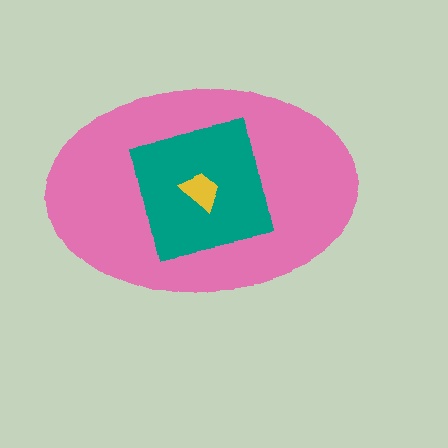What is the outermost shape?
The pink ellipse.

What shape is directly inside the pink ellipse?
The teal square.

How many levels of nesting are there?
3.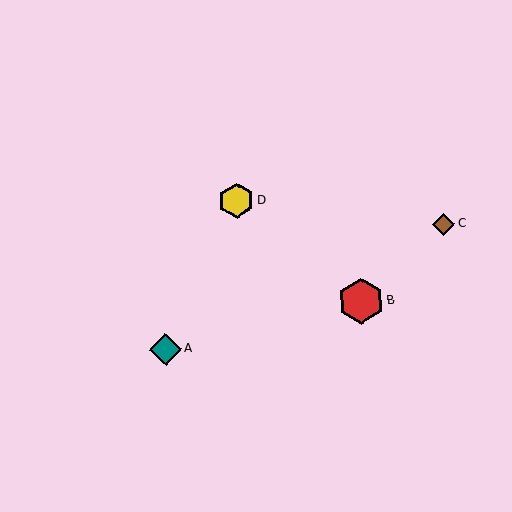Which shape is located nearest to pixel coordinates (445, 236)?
The brown diamond (labeled C) at (444, 224) is nearest to that location.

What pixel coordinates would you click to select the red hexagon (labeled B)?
Click at (361, 301) to select the red hexagon B.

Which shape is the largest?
The red hexagon (labeled B) is the largest.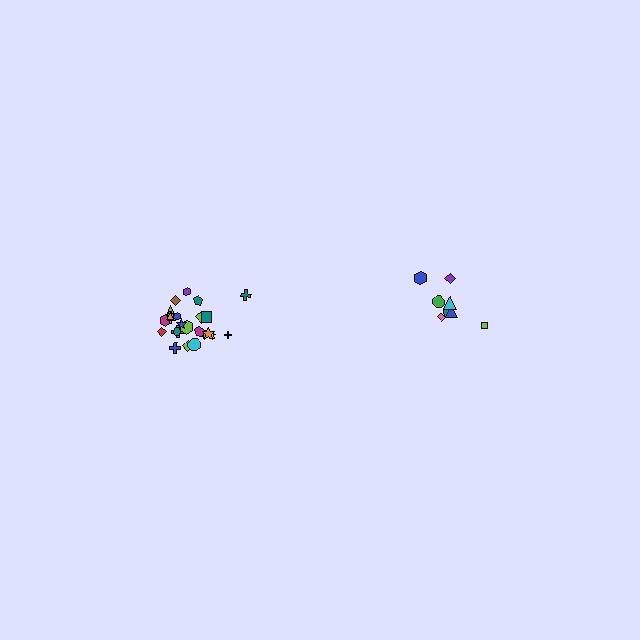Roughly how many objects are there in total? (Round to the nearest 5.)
Roughly 35 objects in total.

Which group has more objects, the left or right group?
The left group.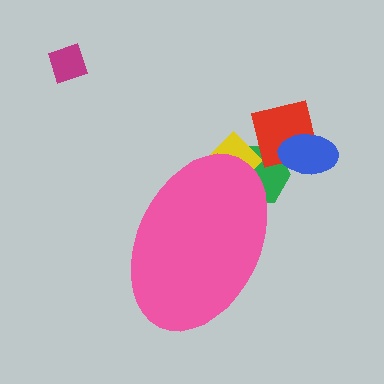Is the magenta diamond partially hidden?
No, the magenta diamond is fully visible.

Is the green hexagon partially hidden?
Yes, the green hexagon is partially hidden behind the pink ellipse.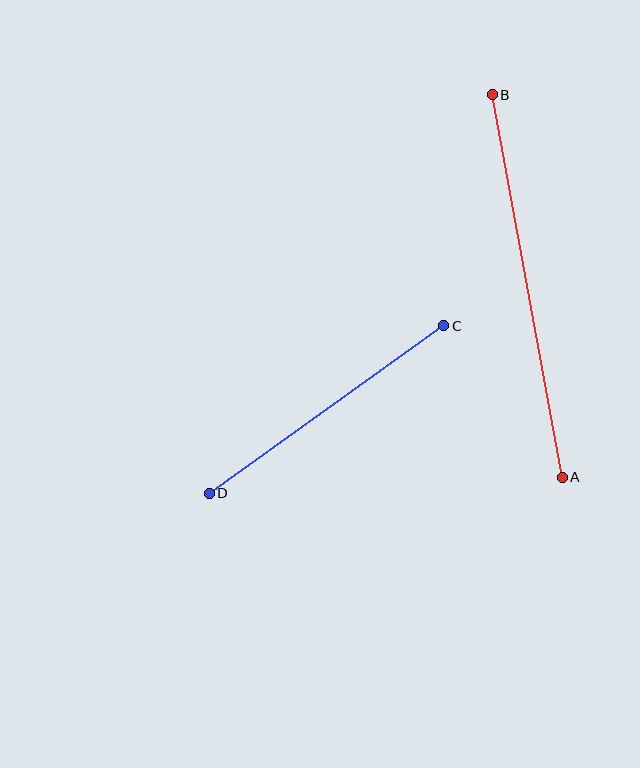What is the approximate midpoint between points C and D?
The midpoint is at approximately (326, 409) pixels.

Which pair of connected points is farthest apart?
Points A and B are farthest apart.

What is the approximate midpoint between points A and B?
The midpoint is at approximately (527, 286) pixels.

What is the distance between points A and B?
The distance is approximately 389 pixels.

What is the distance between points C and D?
The distance is approximately 288 pixels.